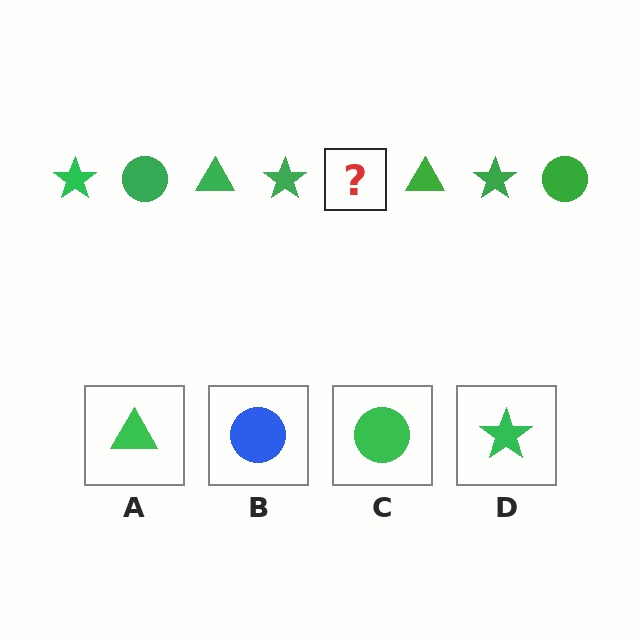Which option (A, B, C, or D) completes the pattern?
C.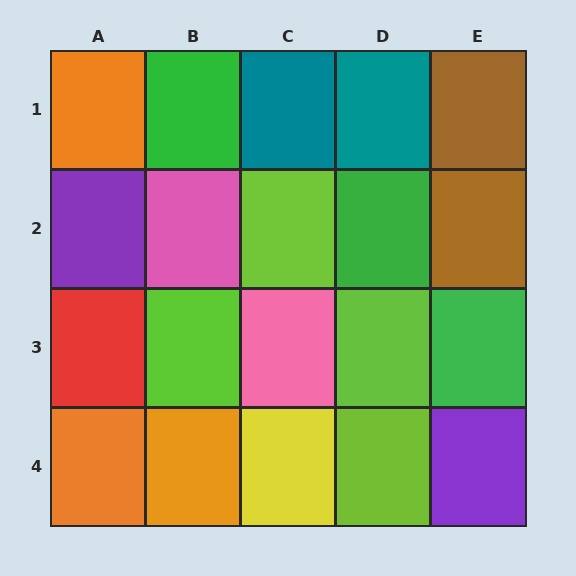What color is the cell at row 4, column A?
Orange.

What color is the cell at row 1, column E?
Brown.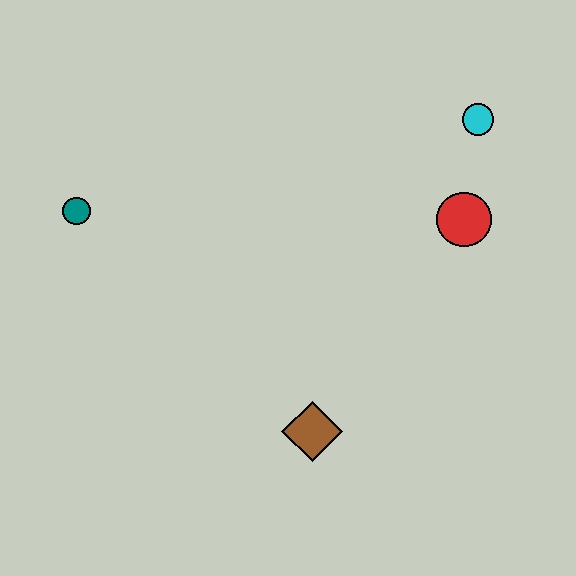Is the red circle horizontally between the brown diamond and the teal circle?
No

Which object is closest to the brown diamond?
The red circle is closest to the brown diamond.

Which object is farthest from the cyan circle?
The teal circle is farthest from the cyan circle.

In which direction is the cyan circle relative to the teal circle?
The cyan circle is to the right of the teal circle.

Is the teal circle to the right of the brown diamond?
No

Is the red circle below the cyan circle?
Yes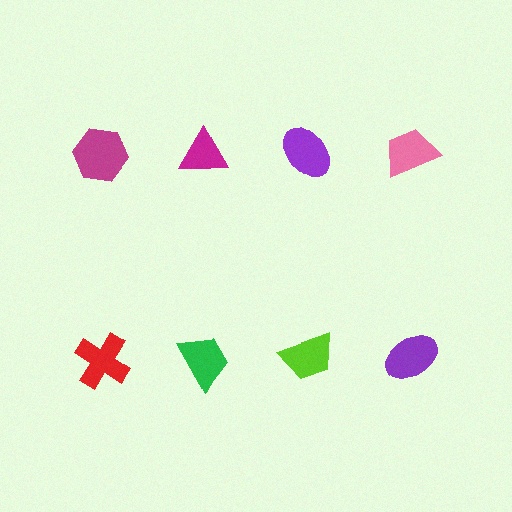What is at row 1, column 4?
A pink trapezoid.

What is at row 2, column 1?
A red cross.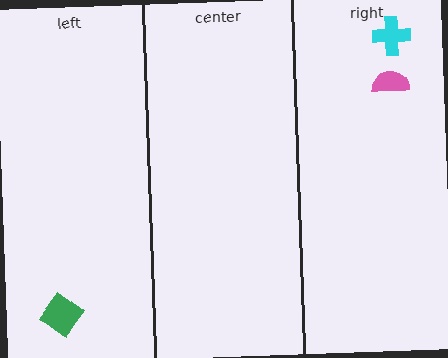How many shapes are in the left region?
1.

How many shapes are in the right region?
2.